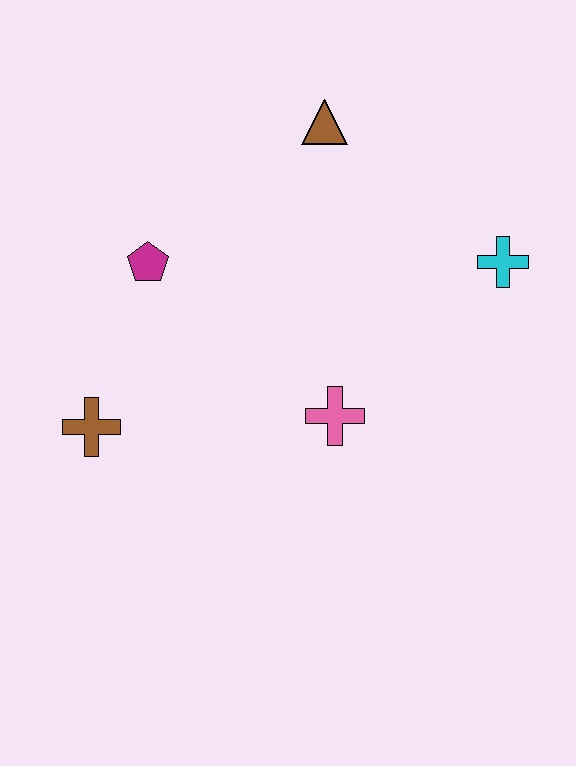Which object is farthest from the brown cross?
The cyan cross is farthest from the brown cross.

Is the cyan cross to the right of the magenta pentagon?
Yes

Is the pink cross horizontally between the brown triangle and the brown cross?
No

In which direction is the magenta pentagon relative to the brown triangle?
The magenta pentagon is to the left of the brown triangle.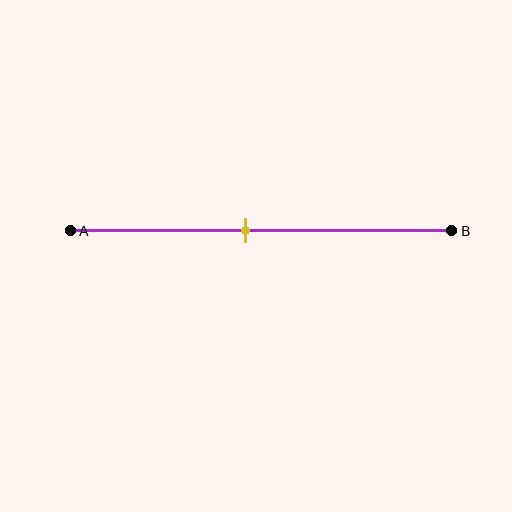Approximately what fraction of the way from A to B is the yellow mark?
The yellow mark is approximately 45% of the way from A to B.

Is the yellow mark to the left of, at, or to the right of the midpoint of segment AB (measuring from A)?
The yellow mark is to the left of the midpoint of segment AB.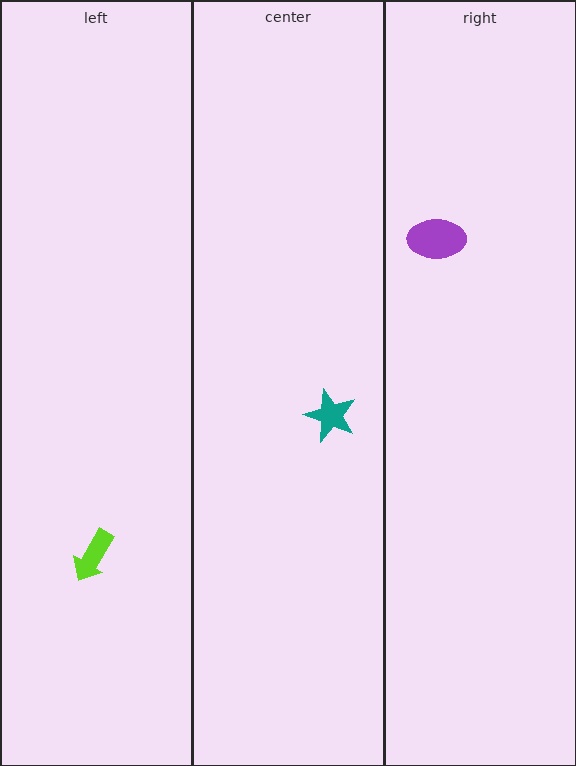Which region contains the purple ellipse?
The right region.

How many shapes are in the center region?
1.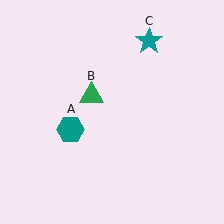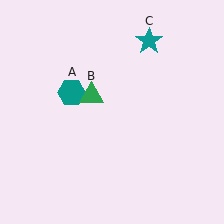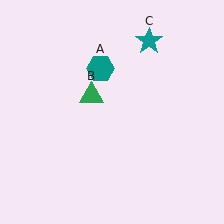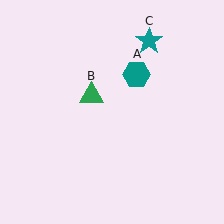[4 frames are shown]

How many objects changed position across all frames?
1 object changed position: teal hexagon (object A).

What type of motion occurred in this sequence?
The teal hexagon (object A) rotated clockwise around the center of the scene.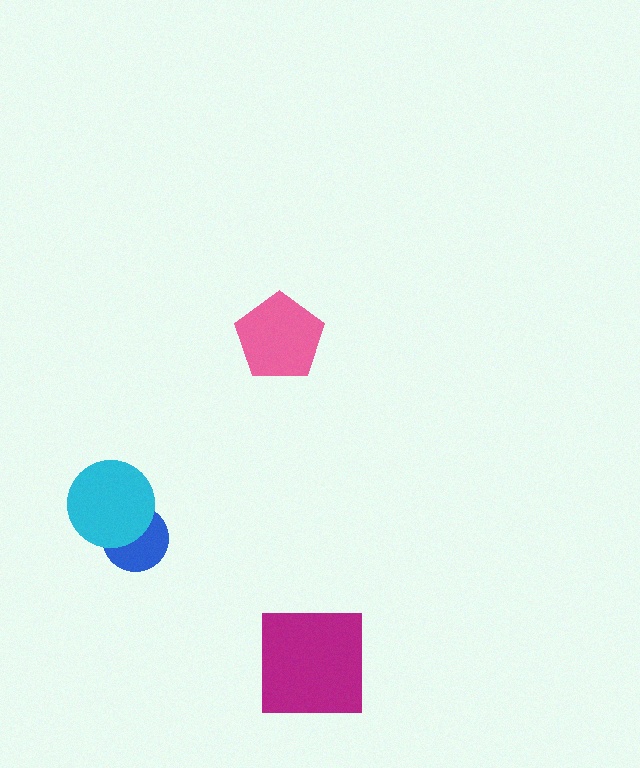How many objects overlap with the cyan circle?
1 object overlaps with the cyan circle.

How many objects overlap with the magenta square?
0 objects overlap with the magenta square.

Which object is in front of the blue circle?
The cyan circle is in front of the blue circle.